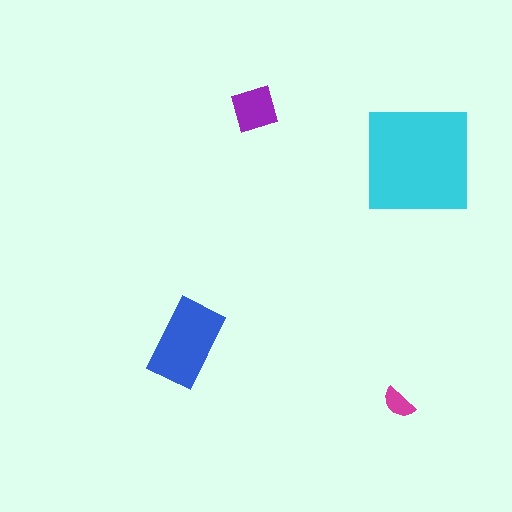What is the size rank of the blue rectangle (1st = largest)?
2nd.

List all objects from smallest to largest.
The magenta semicircle, the purple diamond, the blue rectangle, the cyan square.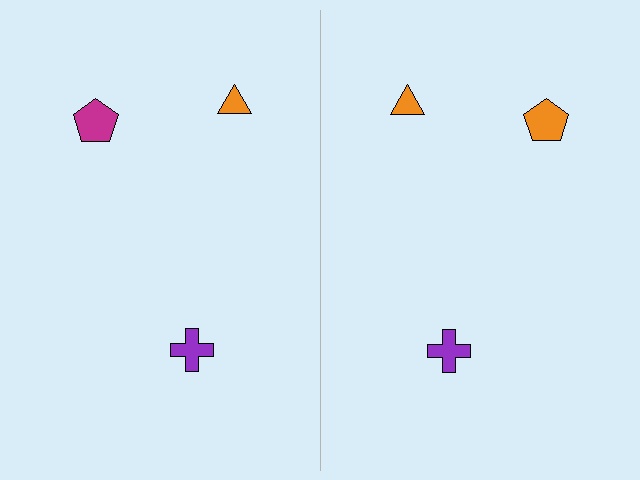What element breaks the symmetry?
The orange pentagon on the right side breaks the symmetry — its mirror counterpart is magenta.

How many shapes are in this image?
There are 6 shapes in this image.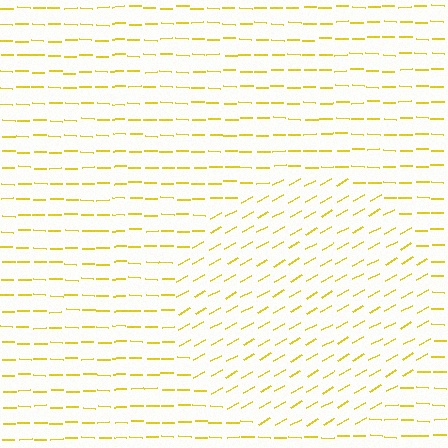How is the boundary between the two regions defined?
The boundary is defined purely by a change in line orientation (approximately 30 degrees difference). All lines are the same color and thickness.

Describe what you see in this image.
The image is filled with small yellow line segments. A circle region in the image has lines oriented differently from the surrounding lines, creating a visible texture boundary.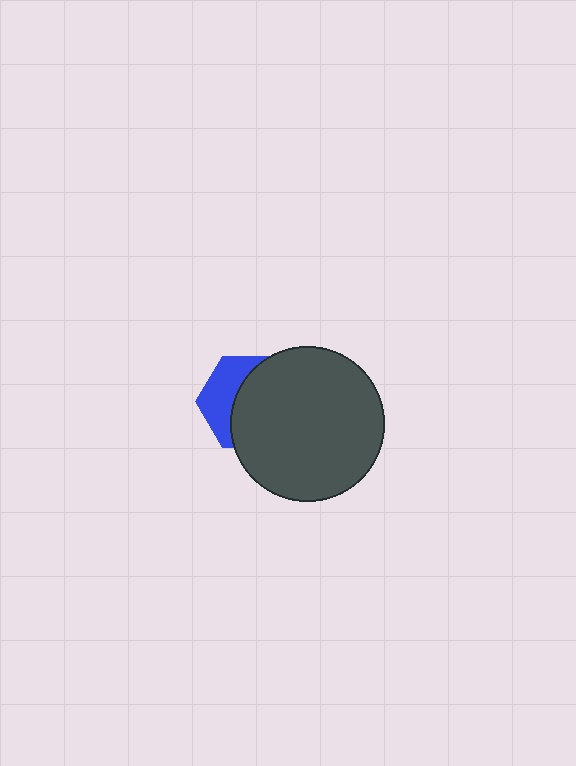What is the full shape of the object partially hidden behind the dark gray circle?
The partially hidden object is a blue hexagon.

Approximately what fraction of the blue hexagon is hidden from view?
Roughly 62% of the blue hexagon is hidden behind the dark gray circle.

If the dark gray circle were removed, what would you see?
You would see the complete blue hexagon.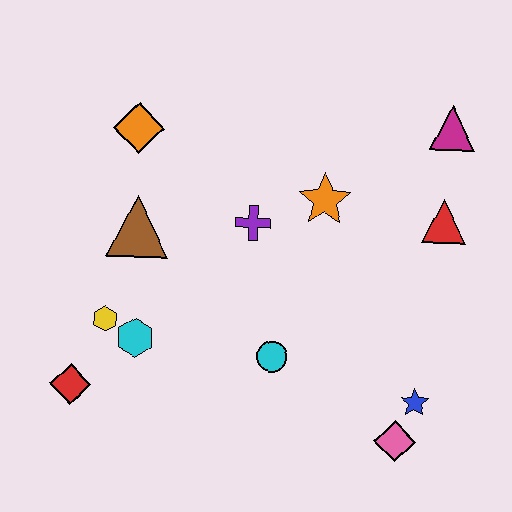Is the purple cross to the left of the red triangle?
Yes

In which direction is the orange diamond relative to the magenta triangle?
The orange diamond is to the left of the magenta triangle.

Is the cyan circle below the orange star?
Yes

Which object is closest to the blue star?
The pink diamond is closest to the blue star.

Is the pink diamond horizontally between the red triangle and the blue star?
No